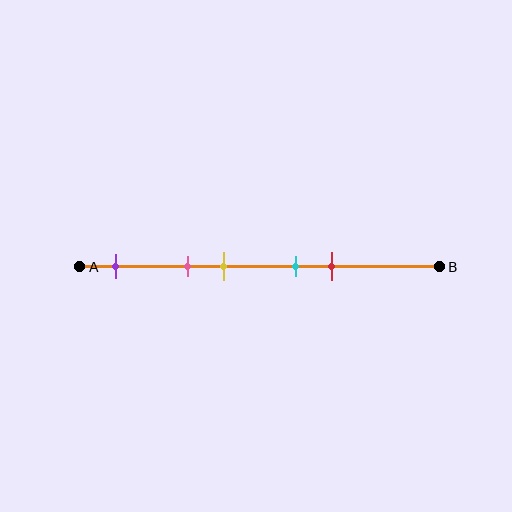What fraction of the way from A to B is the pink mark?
The pink mark is approximately 30% (0.3) of the way from A to B.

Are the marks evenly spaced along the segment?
No, the marks are not evenly spaced.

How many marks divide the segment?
There are 5 marks dividing the segment.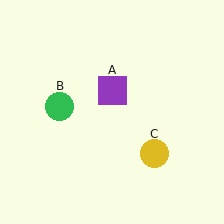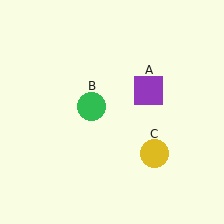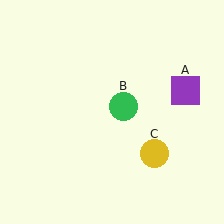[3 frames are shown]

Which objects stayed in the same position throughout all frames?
Yellow circle (object C) remained stationary.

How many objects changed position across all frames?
2 objects changed position: purple square (object A), green circle (object B).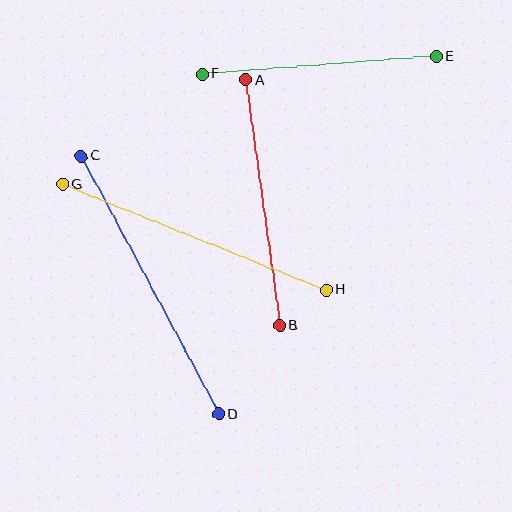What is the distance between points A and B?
The distance is approximately 248 pixels.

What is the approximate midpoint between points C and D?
The midpoint is at approximately (150, 285) pixels.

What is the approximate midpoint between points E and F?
The midpoint is at approximately (319, 65) pixels.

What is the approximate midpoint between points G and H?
The midpoint is at approximately (195, 237) pixels.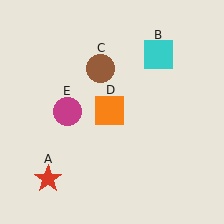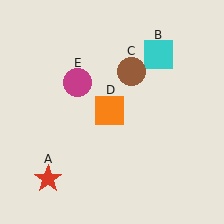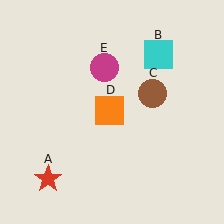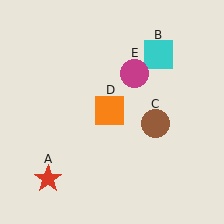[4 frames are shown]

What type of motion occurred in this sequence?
The brown circle (object C), magenta circle (object E) rotated clockwise around the center of the scene.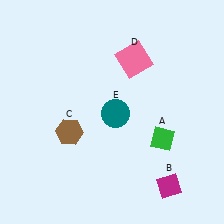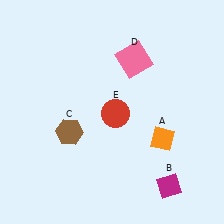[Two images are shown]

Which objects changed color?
A changed from green to orange. E changed from teal to red.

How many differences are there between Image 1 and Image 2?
There are 2 differences between the two images.